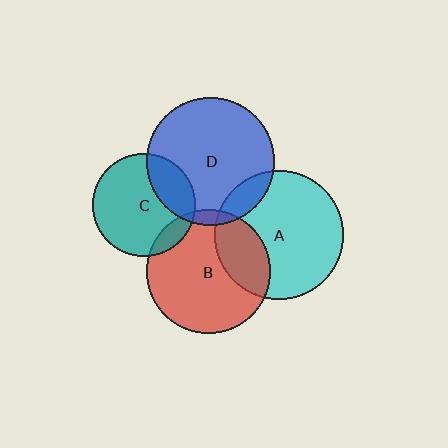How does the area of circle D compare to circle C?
Approximately 1.5 times.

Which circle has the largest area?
Circle A (cyan).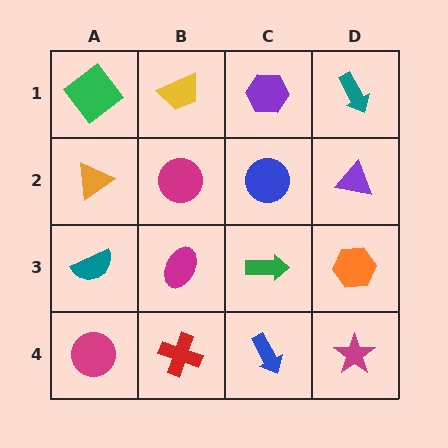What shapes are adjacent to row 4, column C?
A green arrow (row 3, column C), a red cross (row 4, column B), a magenta star (row 4, column D).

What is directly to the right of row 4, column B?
A blue arrow.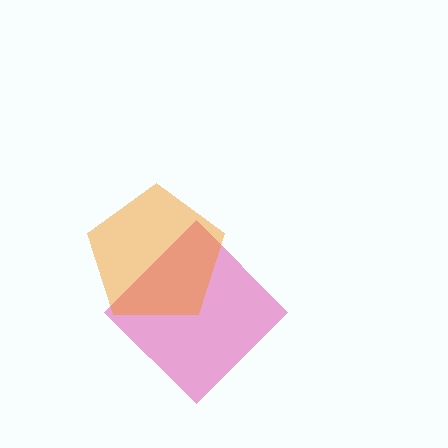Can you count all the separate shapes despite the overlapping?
Yes, there are 2 separate shapes.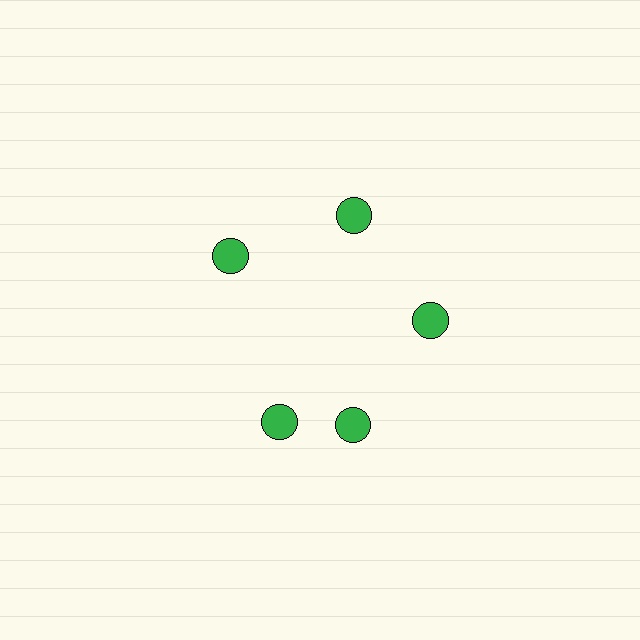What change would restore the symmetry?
The symmetry would be restored by rotating it back into even spacing with its neighbors so that all 5 circles sit at equal angles and equal distance from the center.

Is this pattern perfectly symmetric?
No. The 5 green circles are arranged in a ring, but one element near the 8 o'clock position is rotated out of alignment along the ring, breaking the 5-fold rotational symmetry.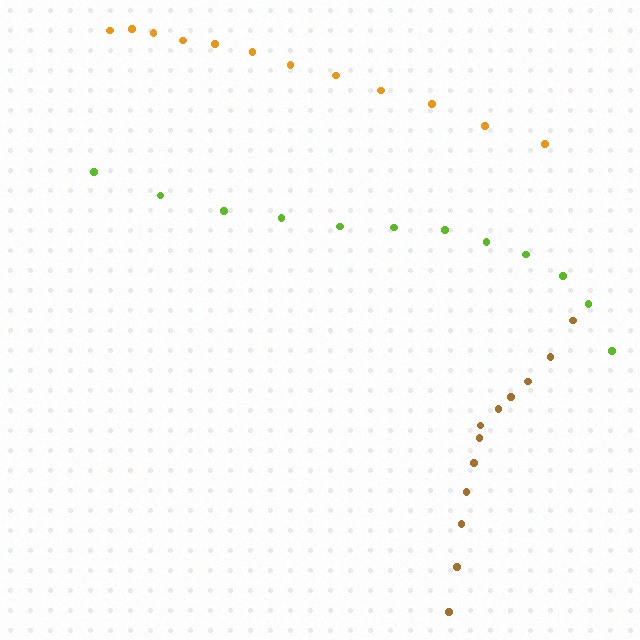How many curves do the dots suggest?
There are 3 distinct paths.